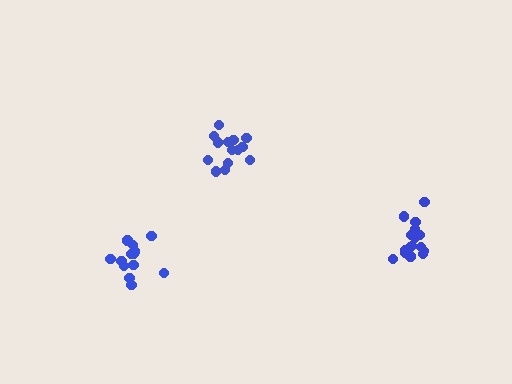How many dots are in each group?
Group 1: 16 dots, Group 2: 14 dots, Group 3: 14 dots (44 total).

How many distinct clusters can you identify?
There are 3 distinct clusters.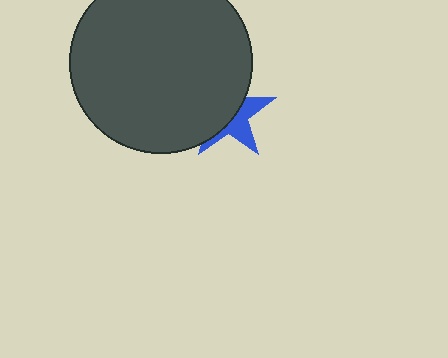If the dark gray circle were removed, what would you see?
You would see the complete blue star.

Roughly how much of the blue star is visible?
A small part of it is visible (roughly 40%).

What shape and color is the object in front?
The object in front is a dark gray circle.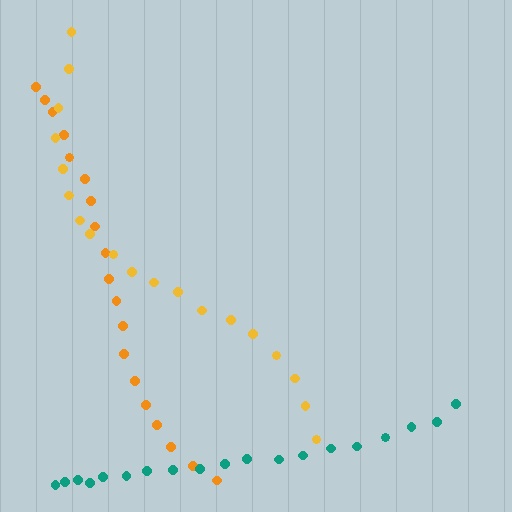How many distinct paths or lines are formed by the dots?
There are 3 distinct paths.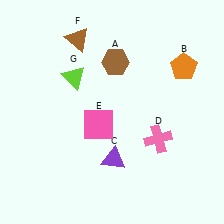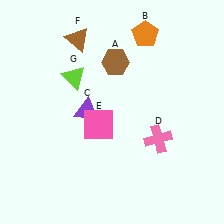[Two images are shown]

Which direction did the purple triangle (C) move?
The purple triangle (C) moved up.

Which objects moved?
The objects that moved are: the orange pentagon (B), the purple triangle (C).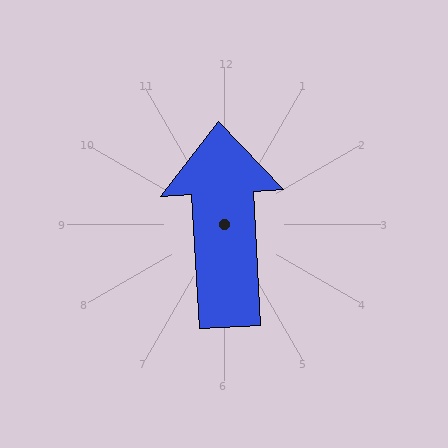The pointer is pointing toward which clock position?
Roughly 12 o'clock.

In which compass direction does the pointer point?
North.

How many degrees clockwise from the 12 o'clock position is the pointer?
Approximately 357 degrees.